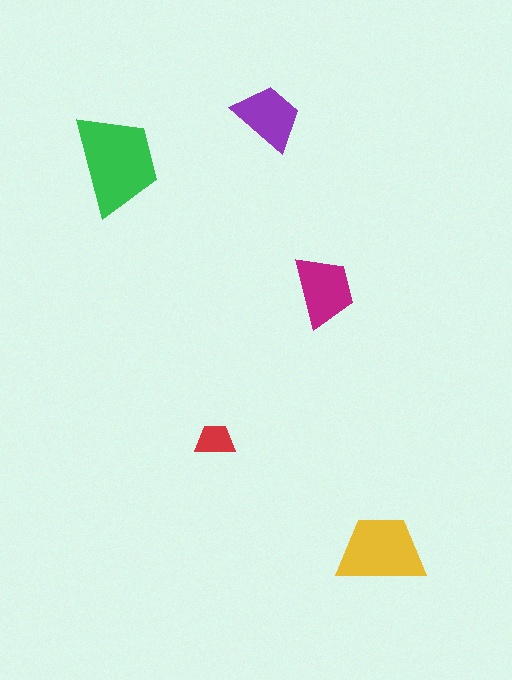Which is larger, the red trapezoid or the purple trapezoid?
The purple one.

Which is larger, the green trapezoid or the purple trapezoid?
The green one.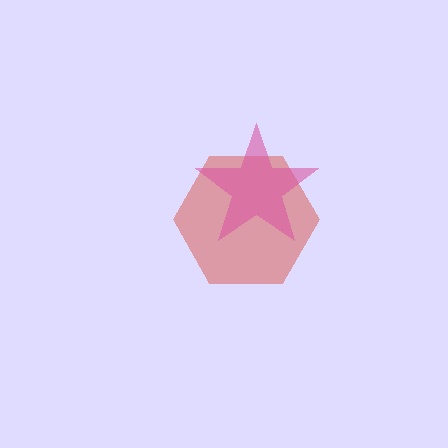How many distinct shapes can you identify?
There are 2 distinct shapes: a red hexagon, a pink star.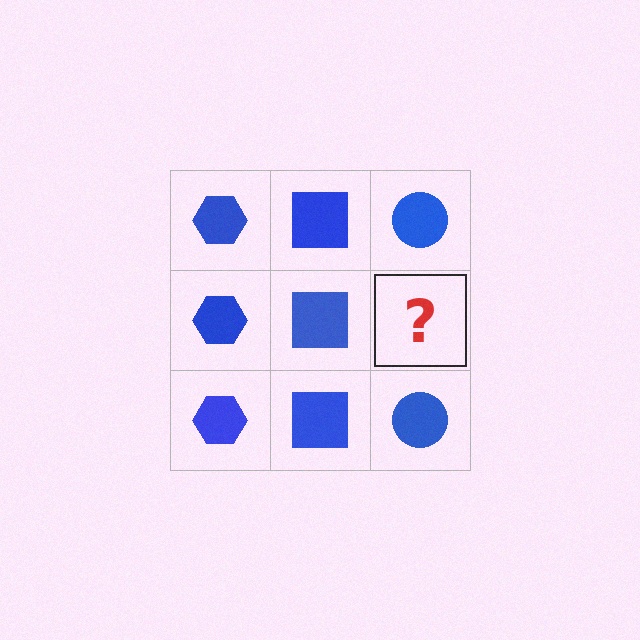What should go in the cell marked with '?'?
The missing cell should contain a blue circle.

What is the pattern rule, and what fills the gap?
The rule is that each column has a consistent shape. The gap should be filled with a blue circle.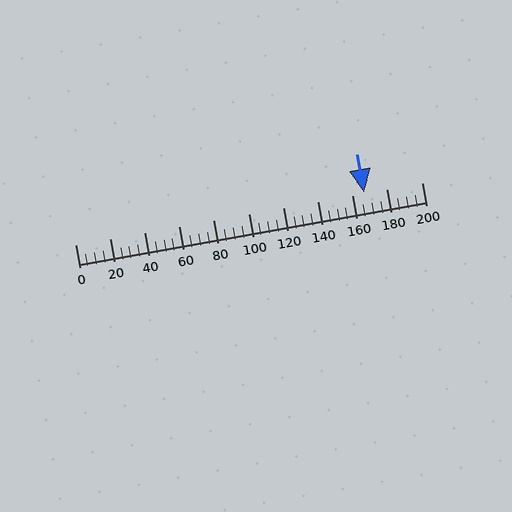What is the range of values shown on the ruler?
The ruler shows values from 0 to 200.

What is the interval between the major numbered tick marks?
The major tick marks are spaced 20 units apart.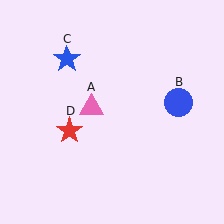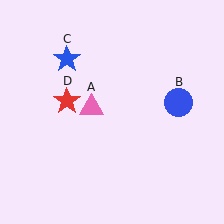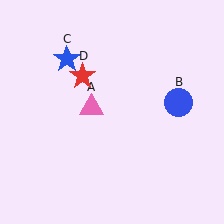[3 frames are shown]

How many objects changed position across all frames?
1 object changed position: red star (object D).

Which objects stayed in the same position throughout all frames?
Pink triangle (object A) and blue circle (object B) and blue star (object C) remained stationary.